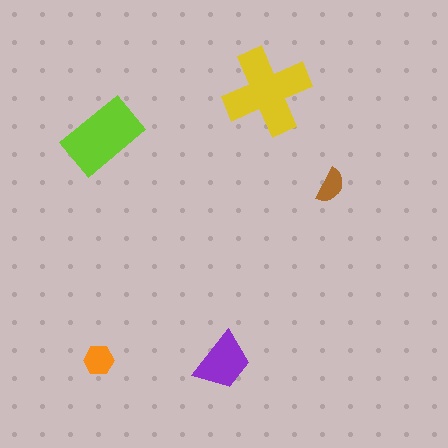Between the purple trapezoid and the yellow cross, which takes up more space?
The yellow cross.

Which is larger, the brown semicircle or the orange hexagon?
The orange hexagon.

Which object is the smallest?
The brown semicircle.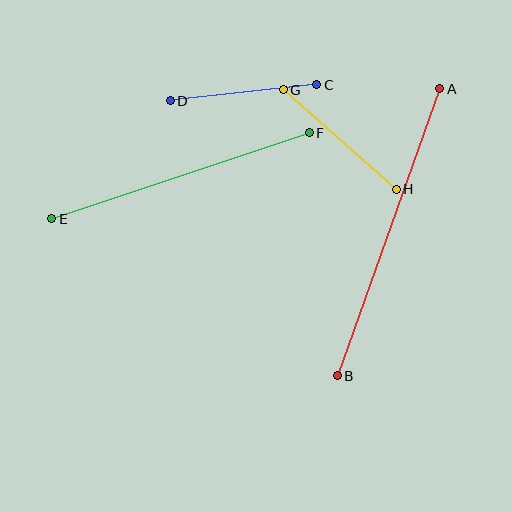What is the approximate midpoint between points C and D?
The midpoint is at approximately (244, 93) pixels.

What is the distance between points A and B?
The distance is approximately 305 pixels.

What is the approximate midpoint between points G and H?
The midpoint is at approximately (340, 139) pixels.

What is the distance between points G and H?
The distance is approximately 150 pixels.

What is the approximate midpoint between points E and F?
The midpoint is at approximately (181, 176) pixels.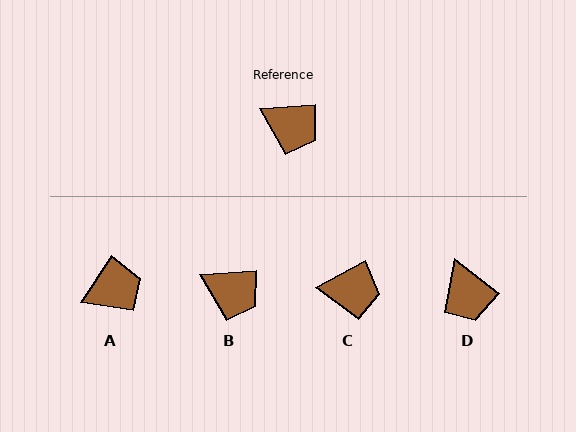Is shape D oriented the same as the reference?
No, it is off by about 40 degrees.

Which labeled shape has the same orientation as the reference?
B.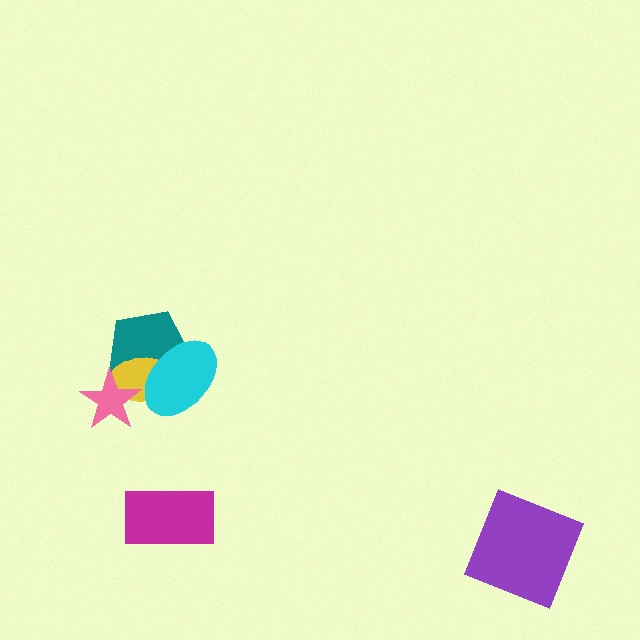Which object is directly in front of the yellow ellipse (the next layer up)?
The pink star is directly in front of the yellow ellipse.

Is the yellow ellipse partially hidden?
Yes, it is partially covered by another shape.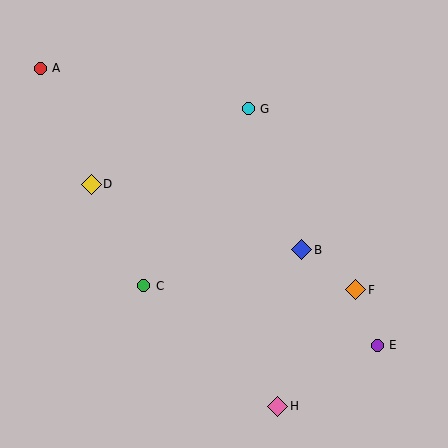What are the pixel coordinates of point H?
Point H is at (278, 406).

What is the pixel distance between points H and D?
The distance between H and D is 290 pixels.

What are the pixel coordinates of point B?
Point B is at (302, 250).